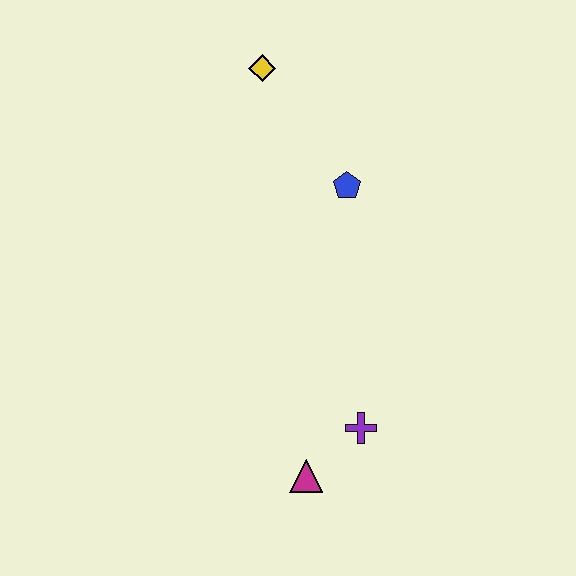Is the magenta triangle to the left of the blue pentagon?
Yes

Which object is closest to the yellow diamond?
The blue pentagon is closest to the yellow diamond.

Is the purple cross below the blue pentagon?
Yes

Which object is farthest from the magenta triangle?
The yellow diamond is farthest from the magenta triangle.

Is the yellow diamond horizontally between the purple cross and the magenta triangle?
No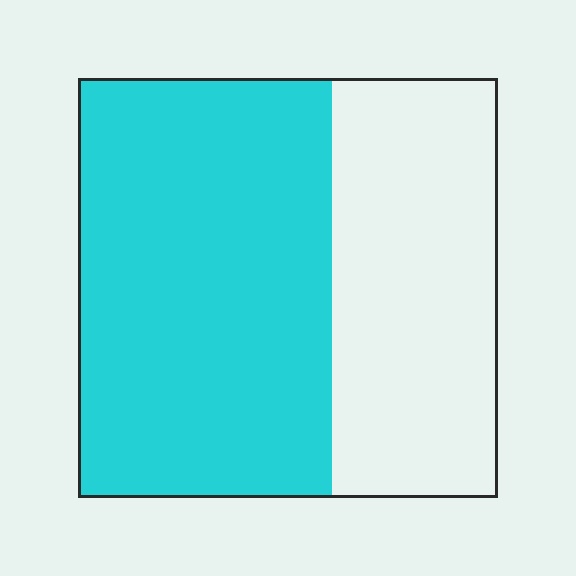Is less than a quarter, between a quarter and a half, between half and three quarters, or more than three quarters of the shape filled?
Between half and three quarters.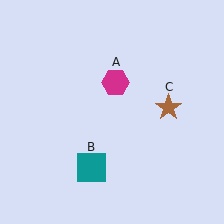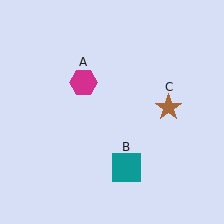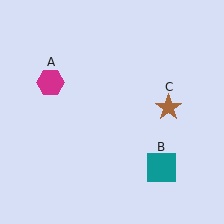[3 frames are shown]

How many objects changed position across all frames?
2 objects changed position: magenta hexagon (object A), teal square (object B).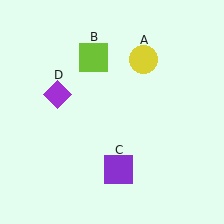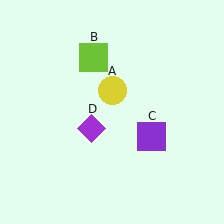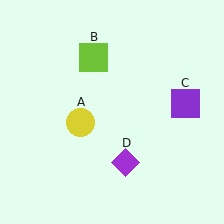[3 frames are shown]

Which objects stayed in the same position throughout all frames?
Lime square (object B) remained stationary.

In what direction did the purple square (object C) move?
The purple square (object C) moved up and to the right.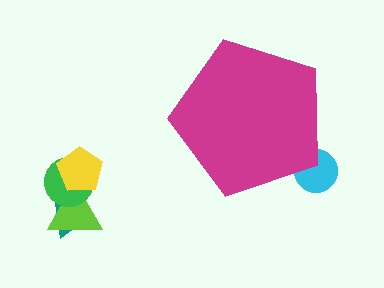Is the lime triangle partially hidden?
No, the lime triangle is fully visible.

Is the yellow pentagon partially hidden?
No, the yellow pentagon is fully visible.